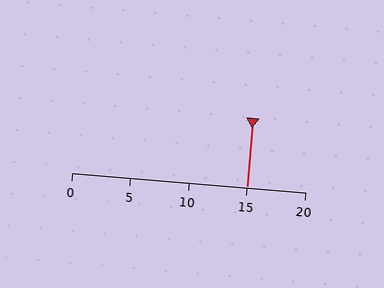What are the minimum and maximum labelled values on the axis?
The axis runs from 0 to 20.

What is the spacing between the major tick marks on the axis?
The major ticks are spaced 5 apart.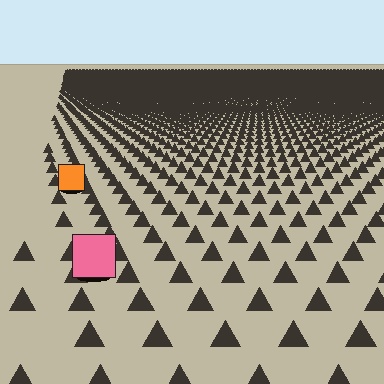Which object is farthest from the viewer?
The orange square is farthest from the viewer. It appears smaller and the ground texture around it is denser.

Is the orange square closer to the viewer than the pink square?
No. The pink square is closer — you can tell from the texture gradient: the ground texture is coarser near it.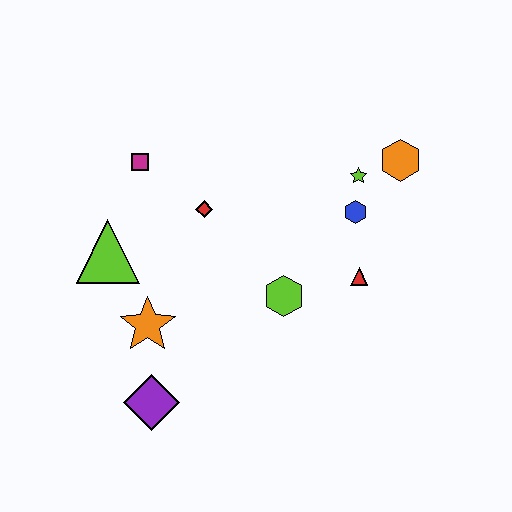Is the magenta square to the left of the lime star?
Yes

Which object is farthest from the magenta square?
The orange hexagon is farthest from the magenta square.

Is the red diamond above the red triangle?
Yes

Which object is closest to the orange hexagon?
The lime star is closest to the orange hexagon.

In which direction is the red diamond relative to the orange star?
The red diamond is above the orange star.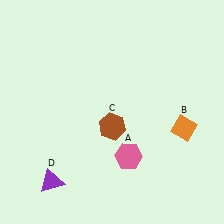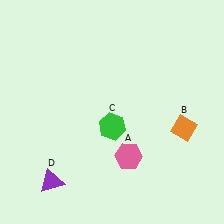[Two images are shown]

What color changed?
The hexagon (C) changed from brown in Image 1 to green in Image 2.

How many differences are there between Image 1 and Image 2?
There is 1 difference between the two images.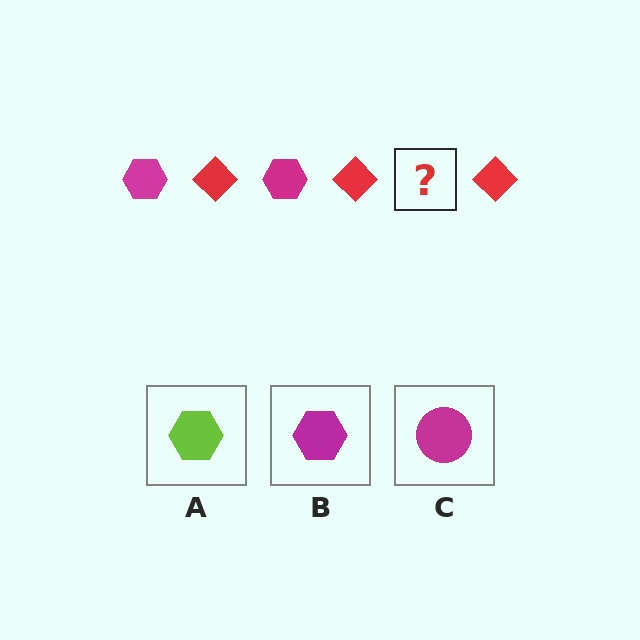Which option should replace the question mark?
Option B.